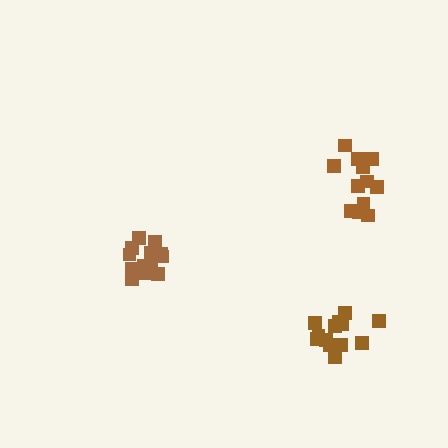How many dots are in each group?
Group 1: 14 dots, Group 2: 12 dots, Group 3: 15 dots (41 total).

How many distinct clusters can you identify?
There are 3 distinct clusters.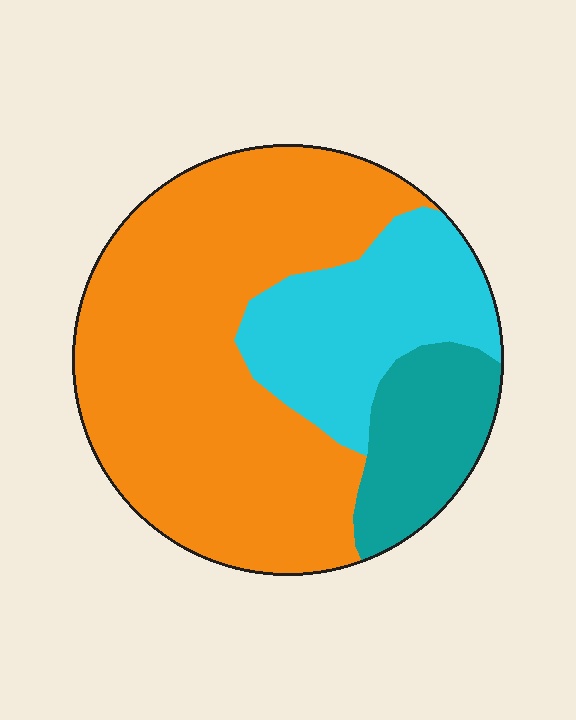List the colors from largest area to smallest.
From largest to smallest: orange, cyan, teal.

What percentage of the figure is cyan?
Cyan takes up about one quarter (1/4) of the figure.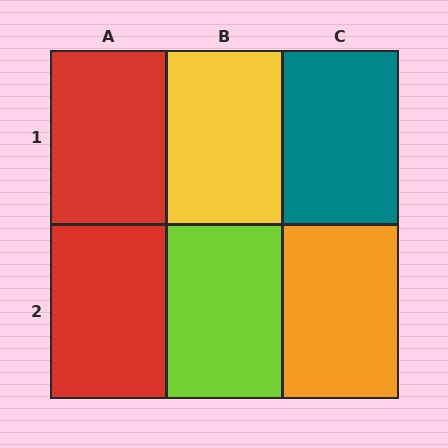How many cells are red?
2 cells are red.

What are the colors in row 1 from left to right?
Red, yellow, teal.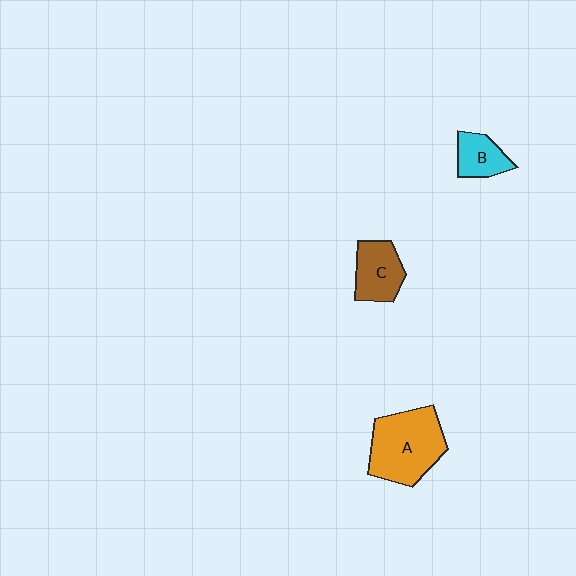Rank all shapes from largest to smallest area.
From largest to smallest: A (orange), C (brown), B (cyan).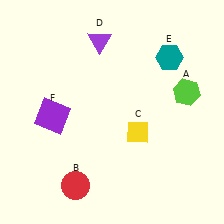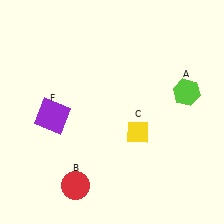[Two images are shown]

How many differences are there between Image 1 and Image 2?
There are 2 differences between the two images.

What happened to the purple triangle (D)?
The purple triangle (D) was removed in Image 2. It was in the top-left area of Image 1.